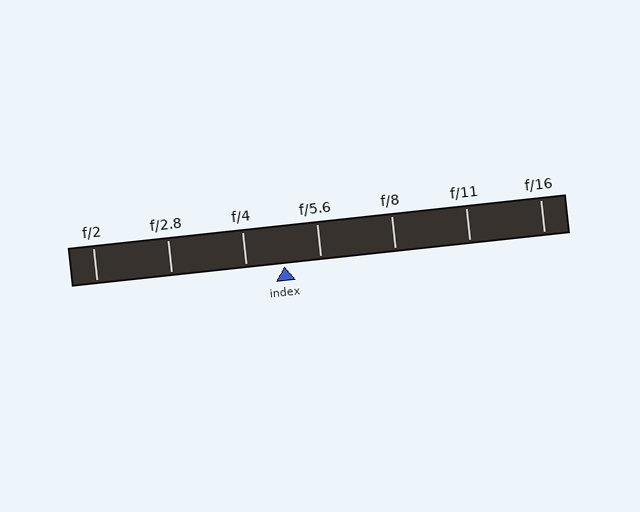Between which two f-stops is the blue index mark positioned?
The index mark is between f/4 and f/5.6.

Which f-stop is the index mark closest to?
The index mark is closest to f/5.6.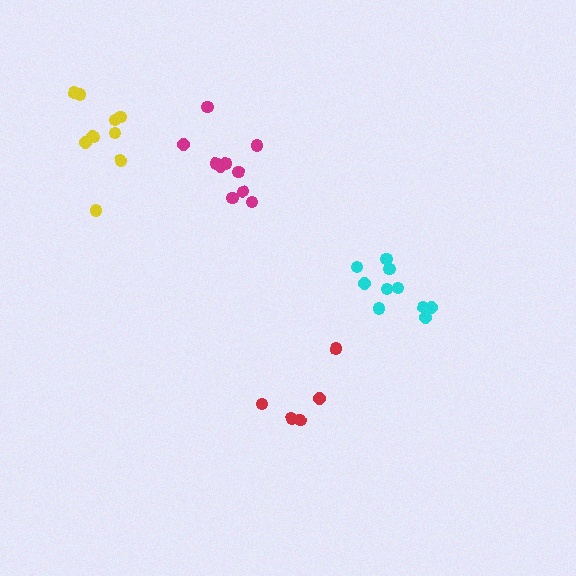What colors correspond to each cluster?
The clusters are colored: yellow, cyan, red, magenta.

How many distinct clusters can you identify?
There are 4 distinct clusters.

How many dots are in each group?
Group 1: 10 dots, Group 2: 10 dots, Group 3: 5 dots, Group 4: 10 dots (35 total).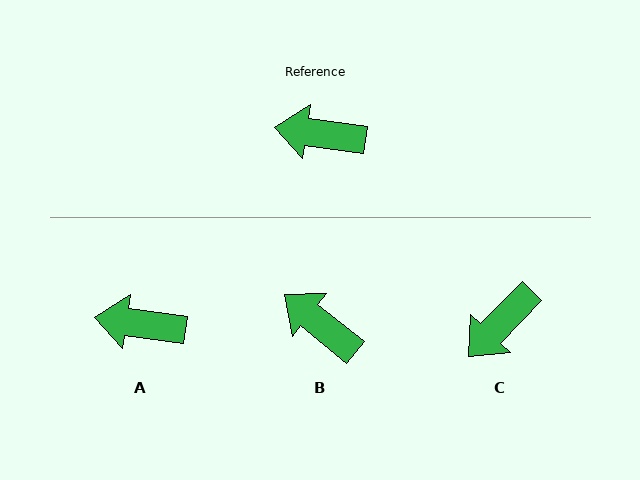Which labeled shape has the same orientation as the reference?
A.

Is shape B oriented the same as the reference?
No, it is off by about 31 degrees.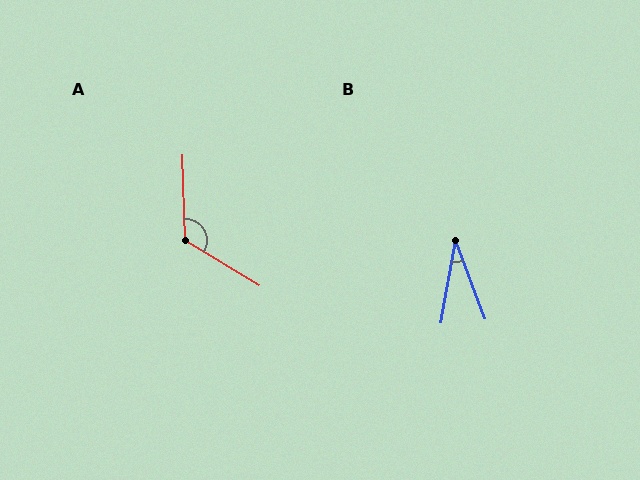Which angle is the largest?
A, at approximately 123 degrees.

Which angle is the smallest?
B, at approximately 31 degrees.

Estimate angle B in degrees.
Approximately 31 degrees.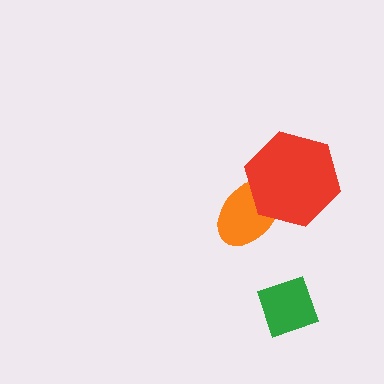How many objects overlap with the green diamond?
0 objects overlap with the green diamond.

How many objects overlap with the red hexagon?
1 object overlaps with the red hexagon.